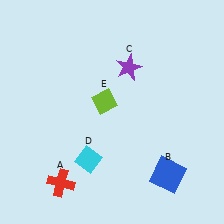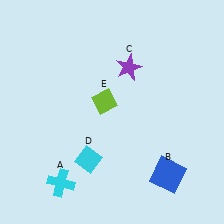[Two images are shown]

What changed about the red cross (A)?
In Image 1, A is red. In Image 2, it changed to cyan.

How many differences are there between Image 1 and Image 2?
There is 1 difference between the two images.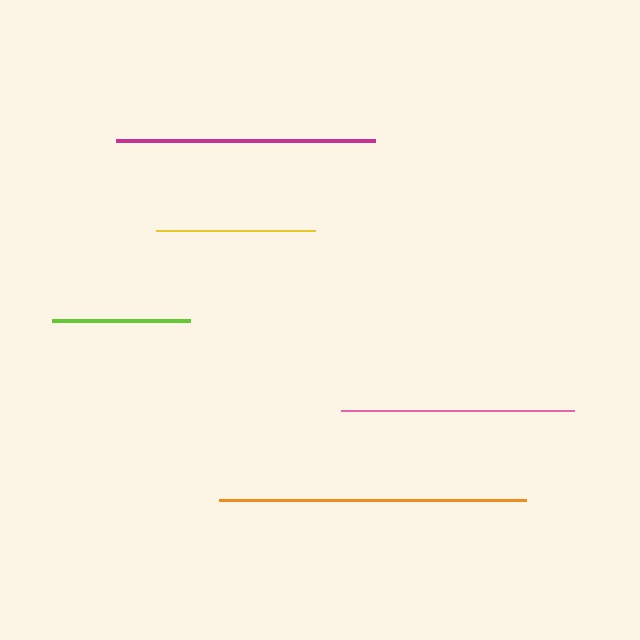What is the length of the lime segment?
The lime segment is approximately 138 pixels long.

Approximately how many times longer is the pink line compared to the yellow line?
The pink line is approximately 1.5 times the length of the yellow line.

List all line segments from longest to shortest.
From longest to shortest: orange, magenta, pink, yellow, lime.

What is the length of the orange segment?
The orange segment is approximately 306 pixels long.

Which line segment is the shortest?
The lime line is the shortest at approximately 138 pixels.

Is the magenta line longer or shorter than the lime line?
The magenta line is longer than the lime line.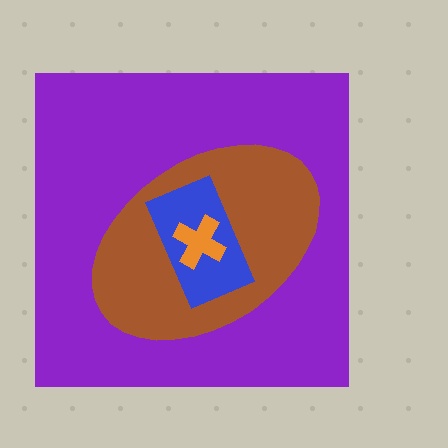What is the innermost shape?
The orange cross.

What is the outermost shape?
The purple square.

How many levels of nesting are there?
4.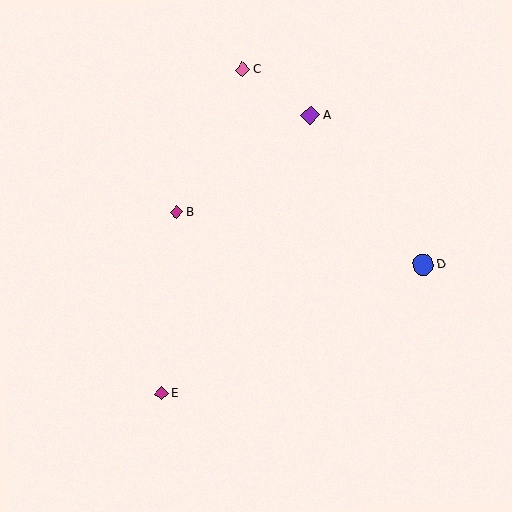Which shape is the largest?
The blue circle (labeled D) is the largest.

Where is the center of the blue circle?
The center of the blue circle is at (423, 265).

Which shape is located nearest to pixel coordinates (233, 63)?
The pink diamond (labeled C) at (242, 69) is nearest to that location.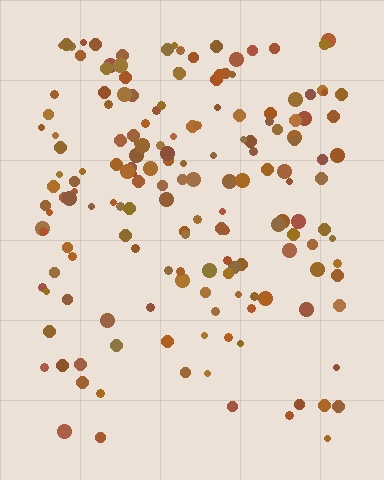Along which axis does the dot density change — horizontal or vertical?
Vertical.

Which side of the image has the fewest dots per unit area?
The bottom.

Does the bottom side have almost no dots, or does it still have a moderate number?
Still a moderate number, just noticeably fewer than the top.